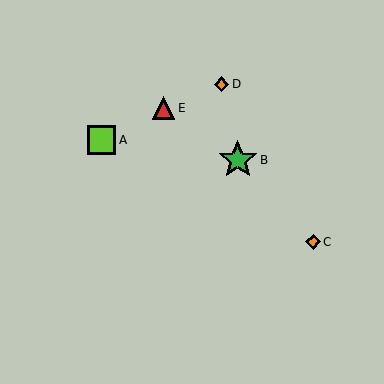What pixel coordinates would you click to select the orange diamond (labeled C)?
Click at (313, 242) to select the orange diamond C.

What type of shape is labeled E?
Shape E is a red triangle.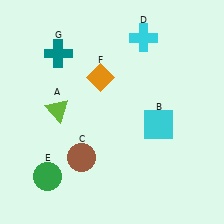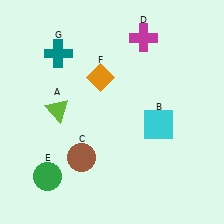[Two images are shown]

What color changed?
The cross (D) changed from cyan in Image 1 to magenta in Image 2.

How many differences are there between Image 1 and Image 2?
There is 1 difference between the two images.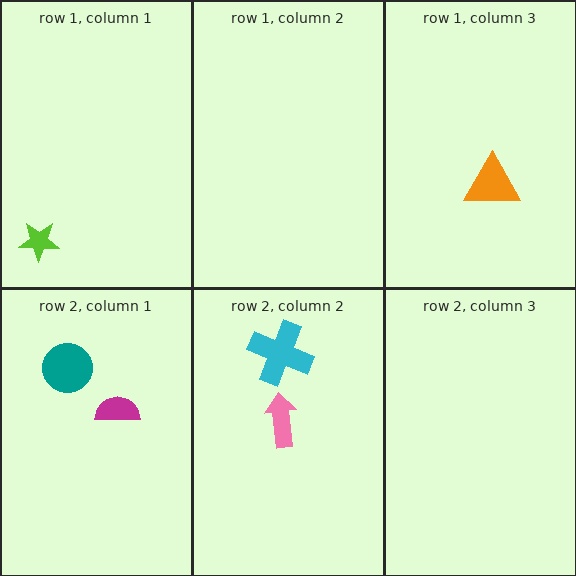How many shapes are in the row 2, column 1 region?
2.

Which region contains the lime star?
The row 1, column 1 region.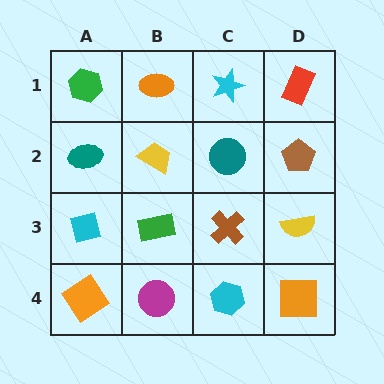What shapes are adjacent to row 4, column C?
A brown cross (row 3, column C), a magenta circle (row 4, column B), an orange square (row 4, column D).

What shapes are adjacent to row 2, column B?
An orange ellipse (row 1, column B), a green rectangle (row 3, column B), a teal ellipse (row 2, column A), a teal circle (row 2, column C).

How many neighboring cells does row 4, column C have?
3.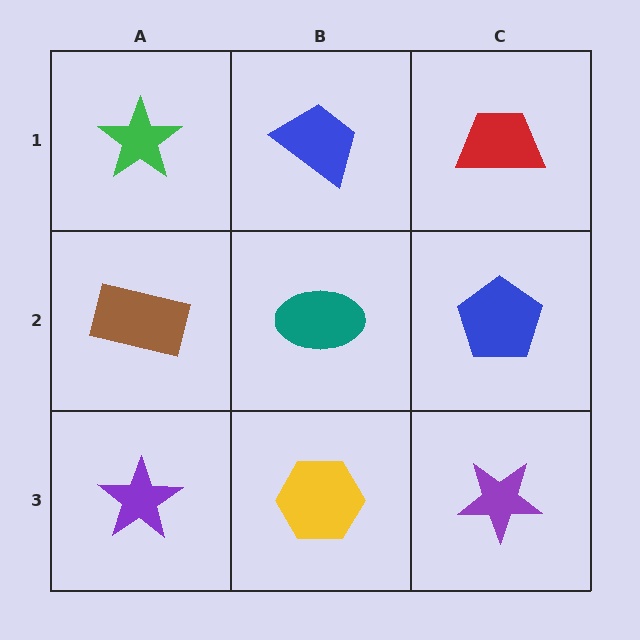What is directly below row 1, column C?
A blue pentagon.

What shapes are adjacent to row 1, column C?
A blue pentagon (row 2, column C), a blue trapezoid (row 1, column B).